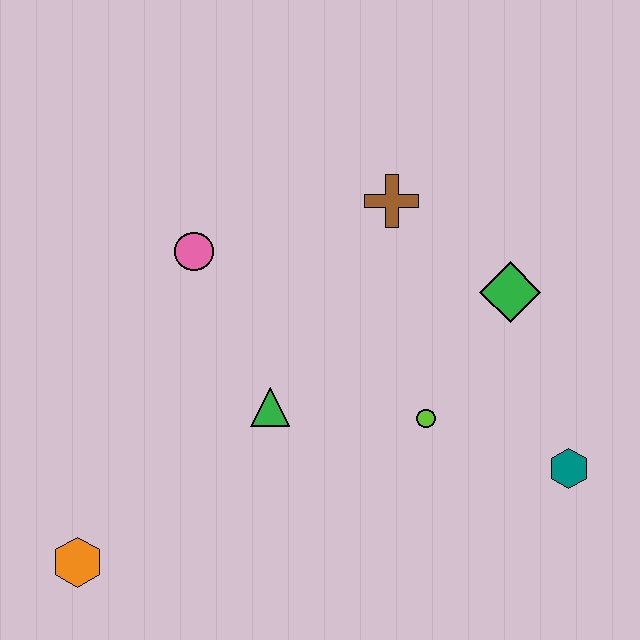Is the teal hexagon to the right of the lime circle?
Yes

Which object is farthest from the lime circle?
The orange hexagon is farthest from the lime circle.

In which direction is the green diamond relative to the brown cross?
The green diamond is to the right of the brown cross.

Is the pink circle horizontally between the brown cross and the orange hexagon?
Yes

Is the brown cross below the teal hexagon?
No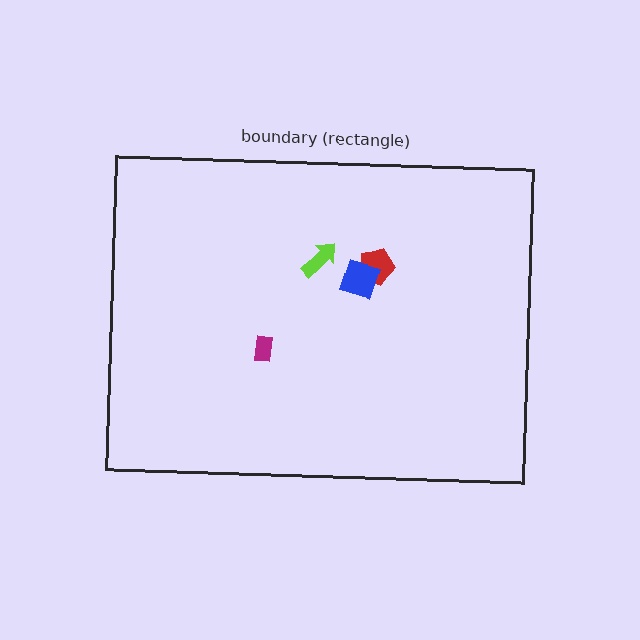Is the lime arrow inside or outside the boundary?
Inside.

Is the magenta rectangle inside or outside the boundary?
Inside.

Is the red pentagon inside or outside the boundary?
Inside.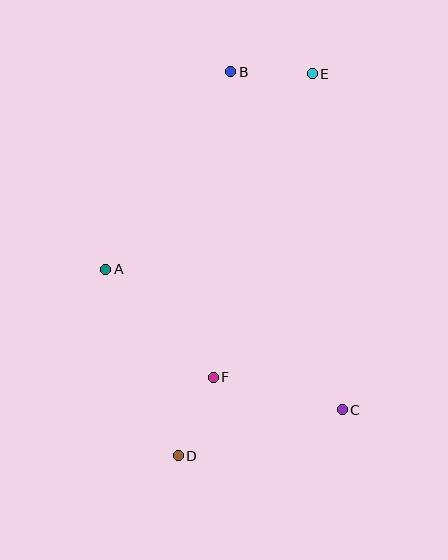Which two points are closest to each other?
Points B and E are closest to each other.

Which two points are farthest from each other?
Points D and E are farthest from each other.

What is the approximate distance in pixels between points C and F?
The distance between C and F is approximately 133 pixels.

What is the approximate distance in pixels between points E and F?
The distance between E and F is approximately 319 pixels.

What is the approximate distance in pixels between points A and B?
The distance between A and B is approximately 233 pixels.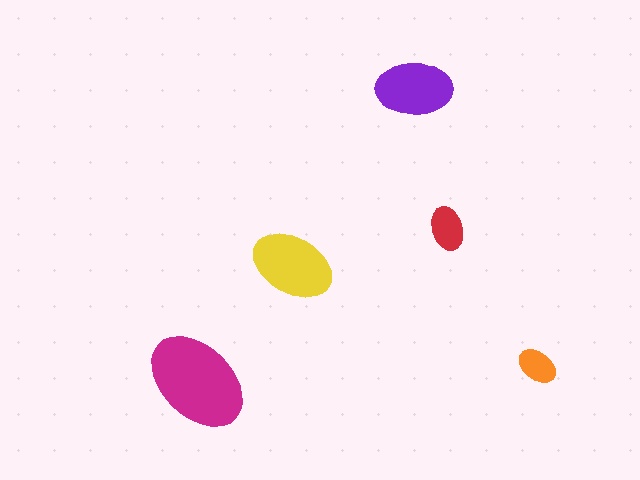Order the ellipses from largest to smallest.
the magenta one, the yellow one, the purple one, the red one, the orange one.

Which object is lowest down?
The magenta ellipse is bottommost.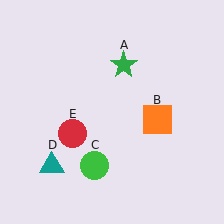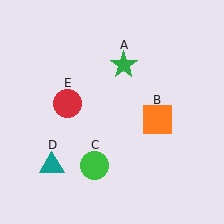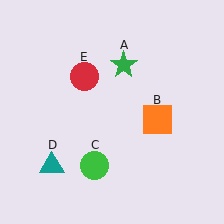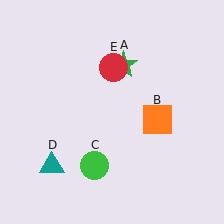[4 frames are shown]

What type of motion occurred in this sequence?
The red circle (object E) rotated clockwise around the center of the scene.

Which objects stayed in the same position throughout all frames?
Green star (object A) and orange square (object B) and green circle (object C) and teal triangle (object D) remained stationary.